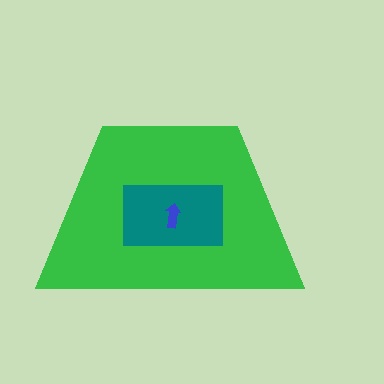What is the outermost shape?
The green trapezoid.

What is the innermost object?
The blue arrow.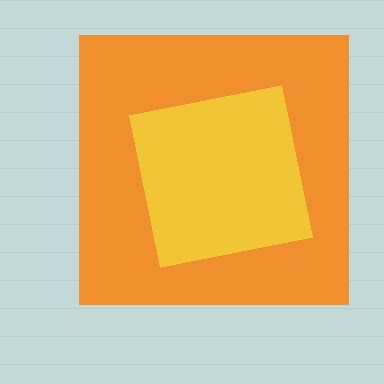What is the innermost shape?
The yellow square.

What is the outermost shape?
The orange square.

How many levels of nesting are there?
2.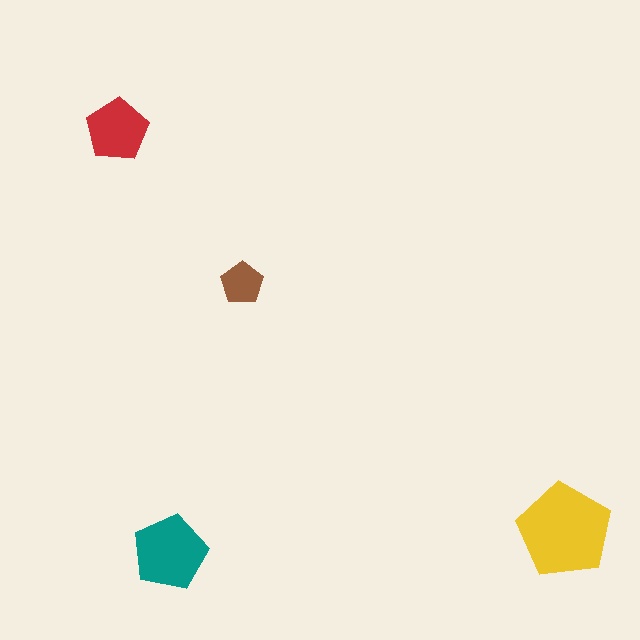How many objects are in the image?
There are 4 objects in the image.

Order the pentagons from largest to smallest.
the yellow one, the teal one, the red one, the brown one.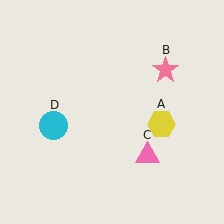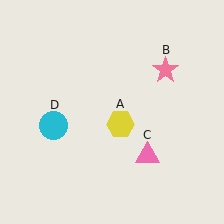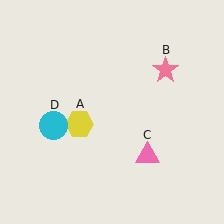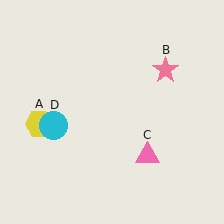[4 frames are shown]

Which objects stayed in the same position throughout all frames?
Pink star (object B) and pink triangle (object C) and cyan circle (object D) remained stationary.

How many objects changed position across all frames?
1 object changed position: yellow hexagon (object A).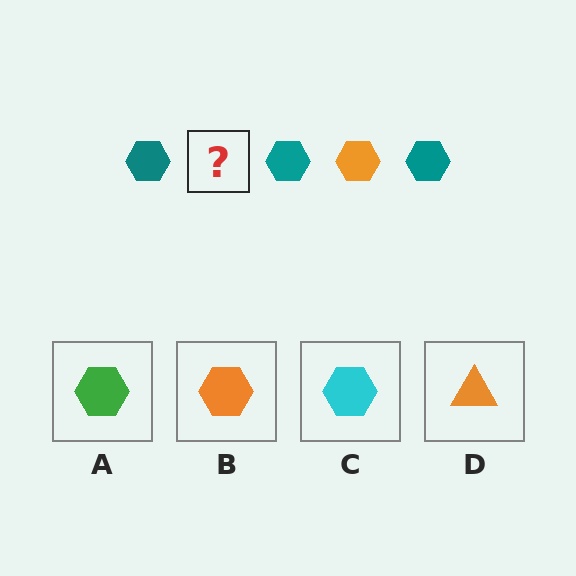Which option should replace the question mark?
Option B.